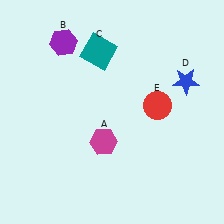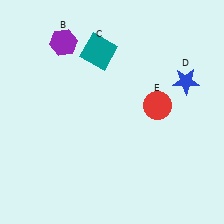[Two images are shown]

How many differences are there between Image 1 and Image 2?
There is 1 difference between the two images.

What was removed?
The magenta hexagon (A) was removed in Image 2.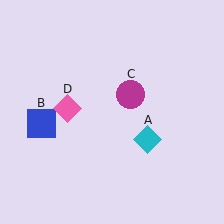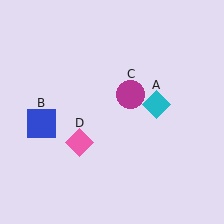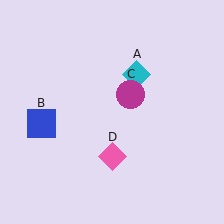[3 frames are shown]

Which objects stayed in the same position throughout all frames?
Blue square (object B) and magenta circle (object C) remained stationary.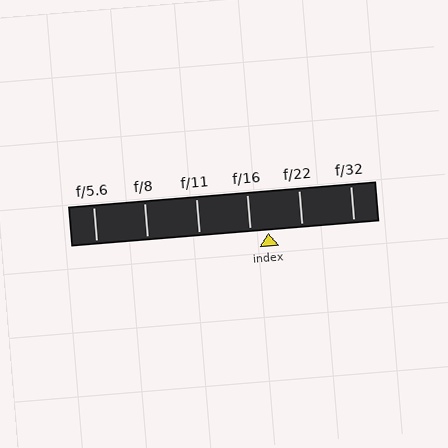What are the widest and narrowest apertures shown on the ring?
The widest aperture shown is f/5.6 and the narrowest is f/32.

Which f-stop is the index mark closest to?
The index mark is closest to f/16.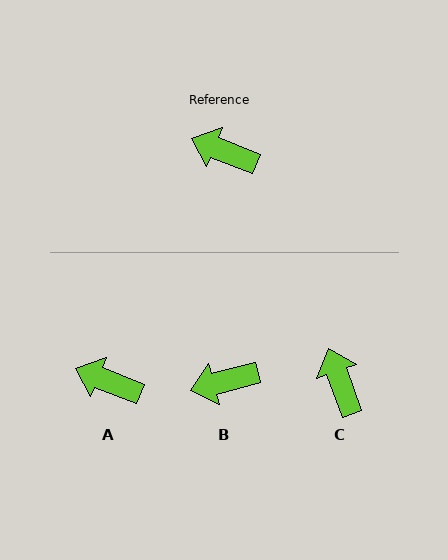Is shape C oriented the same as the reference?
No, it is off by about 48 degrees.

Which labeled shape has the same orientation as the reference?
A.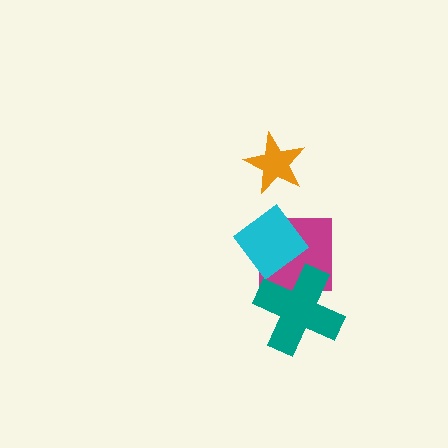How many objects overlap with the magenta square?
2 objects overlap with the magenta square.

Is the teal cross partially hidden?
No, no other shape covers it.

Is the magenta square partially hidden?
Yes, it is partially covered by another shape.